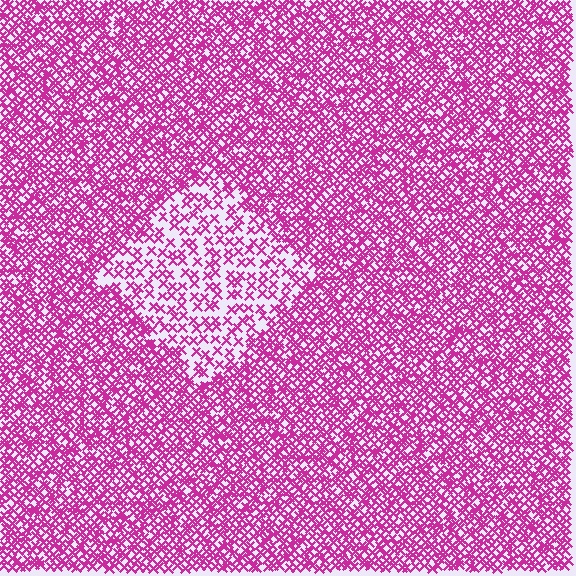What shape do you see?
I see a diamond.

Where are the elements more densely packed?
The elements are more densely packed outside the diamond boundary.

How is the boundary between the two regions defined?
The boundary is defined by a change in element density (approximately 2.2x ratio). All elements are the same color, size, and shape.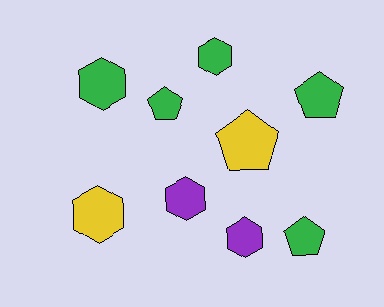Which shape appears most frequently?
Hexagon, with 5 objects.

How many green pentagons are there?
There are 3 green pentagons.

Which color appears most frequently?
Green, with 5 objects.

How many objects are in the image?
There are 9 objects.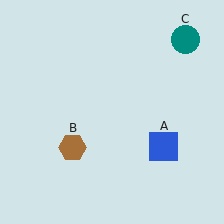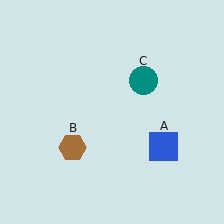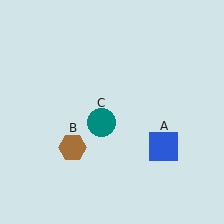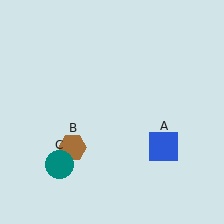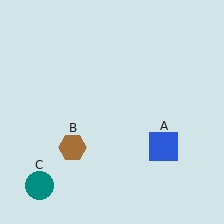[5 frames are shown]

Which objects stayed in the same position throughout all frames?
Blue square (object A) and brown hexagon (object B) remained stationary.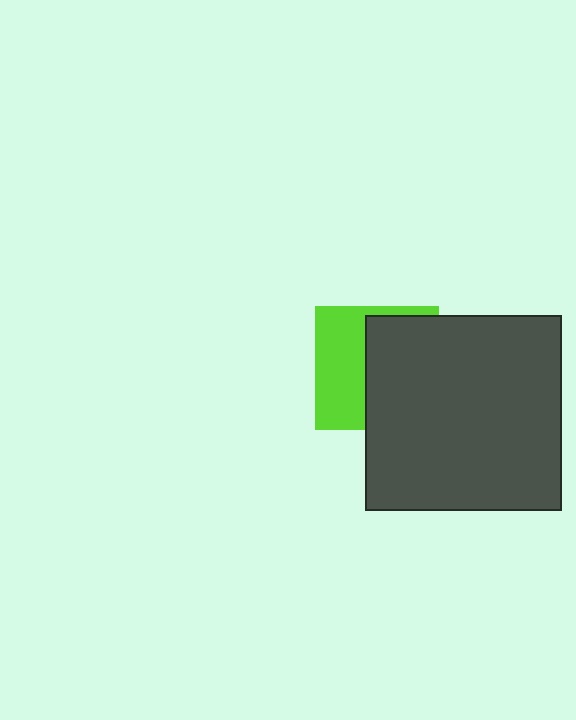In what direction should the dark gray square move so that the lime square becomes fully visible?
The dark gray square should move right. That is the shortest direction to clear the overlap and leave the lime square fully visible.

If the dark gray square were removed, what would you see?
You would see the complete lime square.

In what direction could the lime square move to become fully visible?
The lime square could move left. That would shift it out from behind the dark gray square entirely.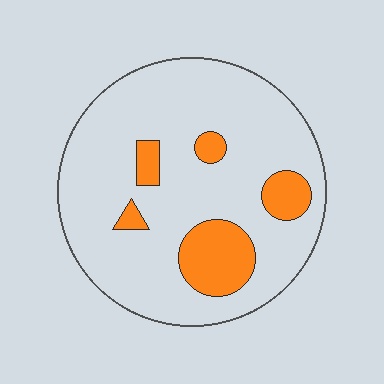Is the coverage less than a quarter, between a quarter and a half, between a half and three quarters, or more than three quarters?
Less than a quarter.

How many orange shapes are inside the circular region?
5.